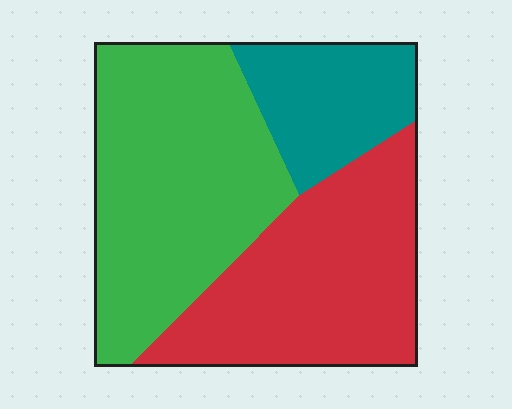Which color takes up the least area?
Teal, at roughly 20%.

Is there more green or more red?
Green.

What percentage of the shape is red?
Red takes up about three eighths (3/8) of the shape.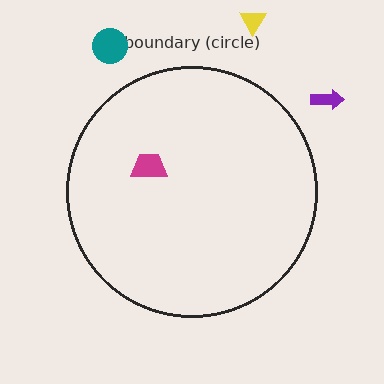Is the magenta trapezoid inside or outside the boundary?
Inside.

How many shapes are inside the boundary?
1 inside, 3 outside.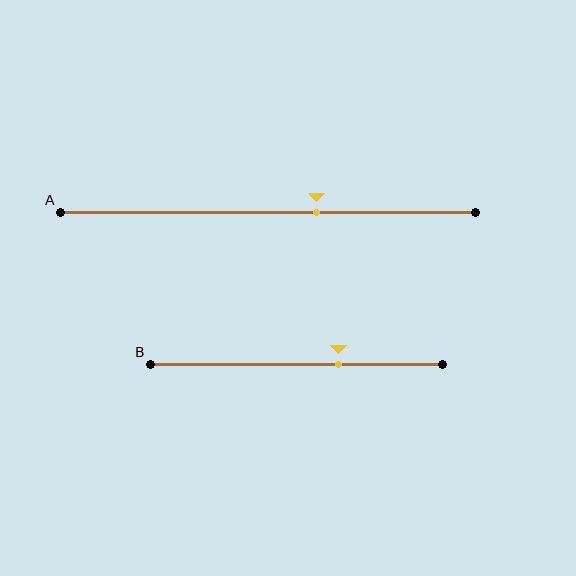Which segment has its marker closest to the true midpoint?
Segment A has its marker closest to the true midpoint.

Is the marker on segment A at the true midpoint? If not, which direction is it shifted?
No, the marker on segment A is shifted to the right by about 12% of the segment length.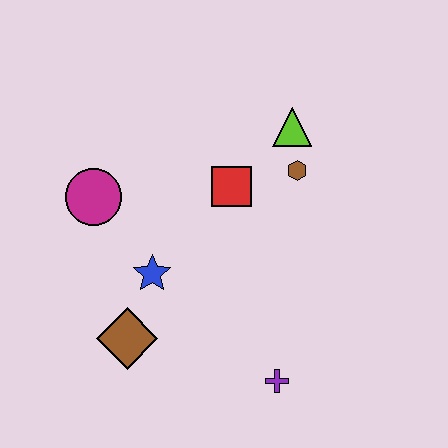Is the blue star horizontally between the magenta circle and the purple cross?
Yes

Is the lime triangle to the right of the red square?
Yes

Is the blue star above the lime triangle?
No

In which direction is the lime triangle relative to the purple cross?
The lime triangle is above the purple cross.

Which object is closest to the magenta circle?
The blue star is closest to the magenta circle.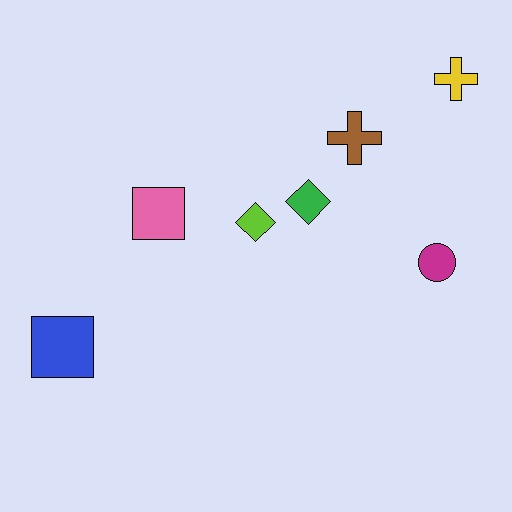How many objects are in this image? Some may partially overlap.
There are 7 objects.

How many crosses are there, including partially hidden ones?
There are 2 crosses.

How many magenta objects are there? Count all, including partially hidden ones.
There is 1 magenta object.